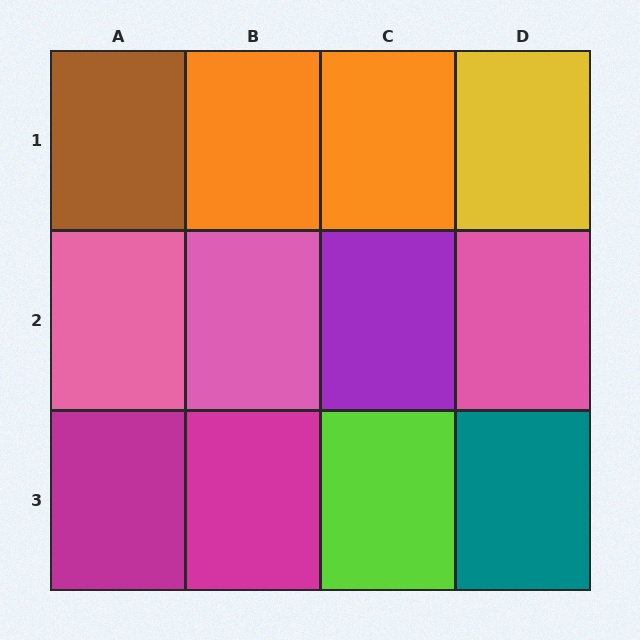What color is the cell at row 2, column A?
Pink.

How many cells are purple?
1 cell is purple.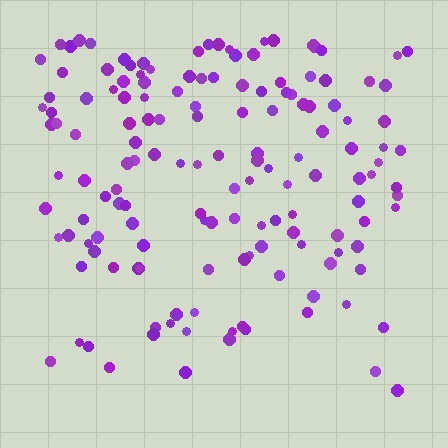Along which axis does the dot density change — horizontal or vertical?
Vertical.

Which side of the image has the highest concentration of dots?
The top.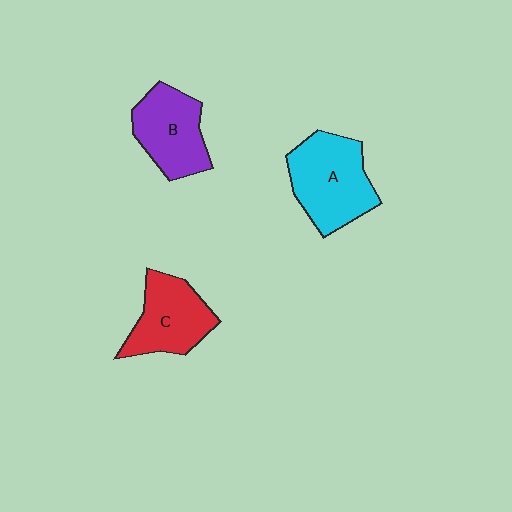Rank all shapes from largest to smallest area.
From largest to smallest: A (cyan), B (purple), C (red).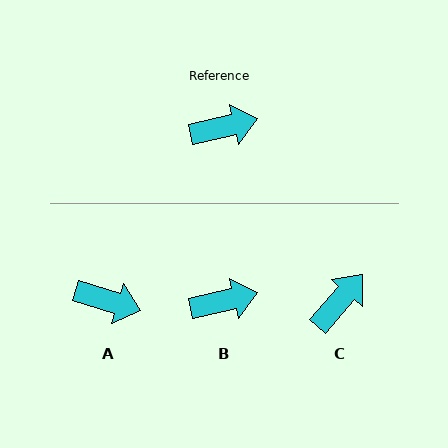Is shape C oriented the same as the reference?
No, it is off by about 36 degrees.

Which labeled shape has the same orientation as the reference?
B.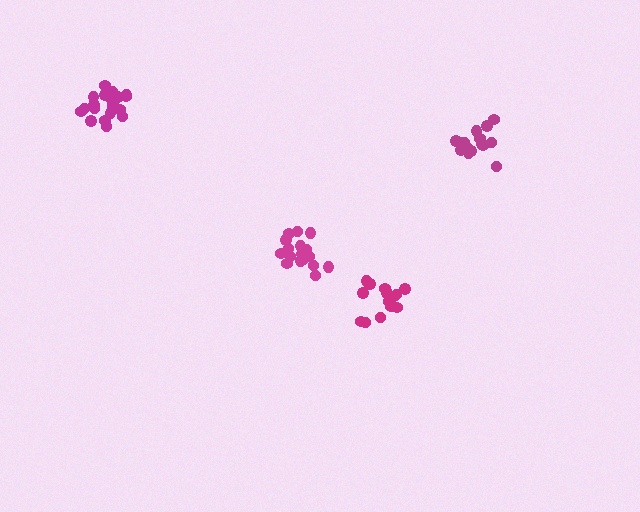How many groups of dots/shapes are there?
There are 4 groups.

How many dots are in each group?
Group 1: 15 dots, Group 2: 19 dots, Group 3: 15 dots, Group 4: 17 dots (66 total).